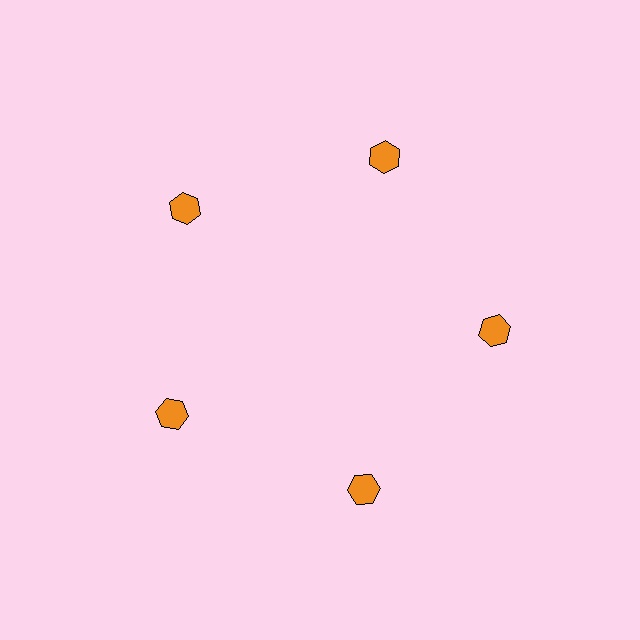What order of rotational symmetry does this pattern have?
This pattern has 5-fold rotational symmetry.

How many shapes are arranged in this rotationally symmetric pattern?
There are 5 shapes, arranged in 5 groups of 1.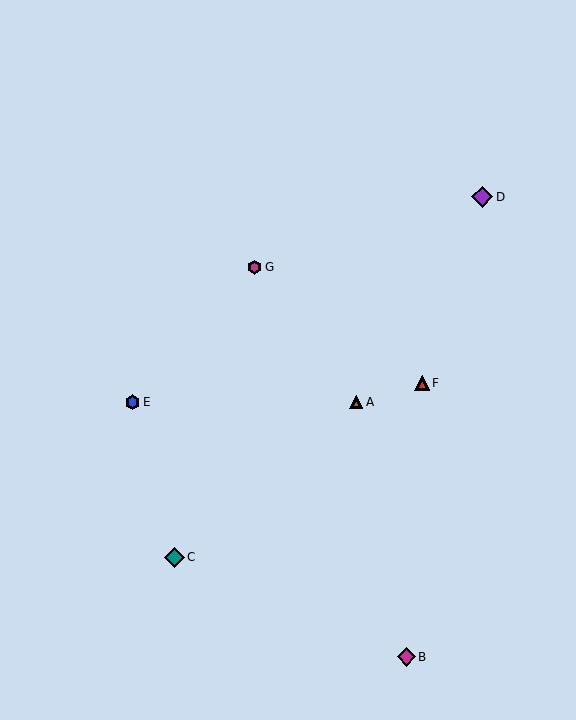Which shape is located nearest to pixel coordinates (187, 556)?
The teal diamond (labeled C) at (174, 558) is nearest to that location.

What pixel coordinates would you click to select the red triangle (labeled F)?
Click at (422, 383) to select the red triangle F.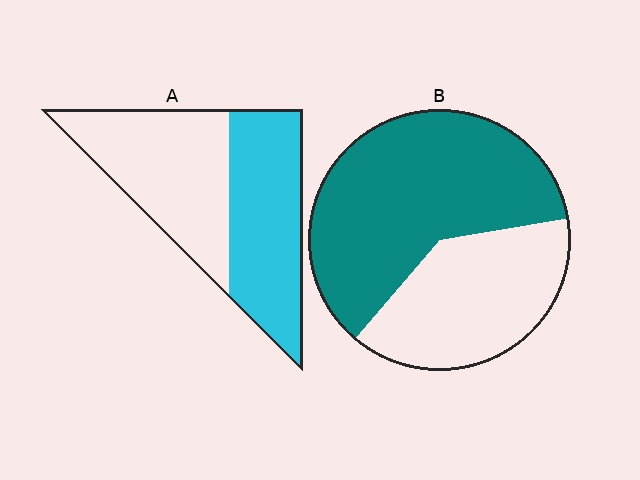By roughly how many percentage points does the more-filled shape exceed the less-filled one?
By roughly 15 percentage points (B over A).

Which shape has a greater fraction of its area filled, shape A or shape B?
Shape B.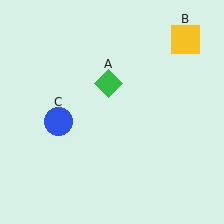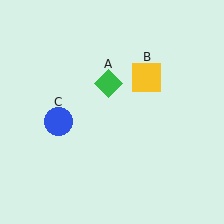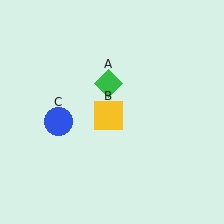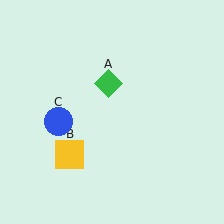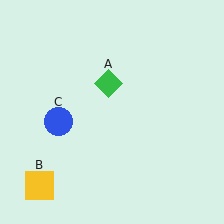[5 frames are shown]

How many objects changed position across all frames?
1 object changed position: yellow square (object B).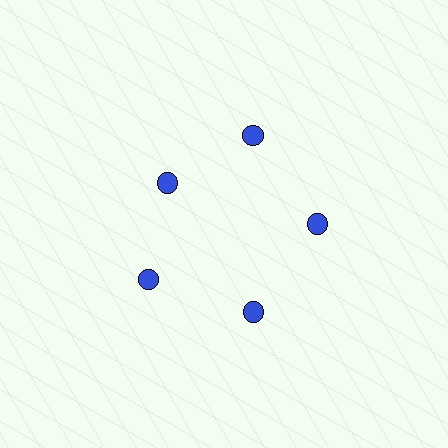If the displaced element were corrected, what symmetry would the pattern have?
It would have 5-fold rotational symmetry — the pattern would map onto itself every 72 degrees.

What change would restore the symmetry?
The symmetry would be restored by moving it outward, back onto the ring so that all 5 circles sit at equal angles and equal distance from the center.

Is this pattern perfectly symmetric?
No. The 5 blue circles are arranged in a ring, but one element near the 10 o'clock position is pulled inward toward the center, breaking the 5-fold rotational symmetry.